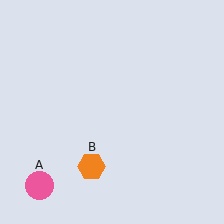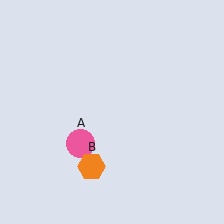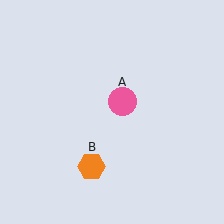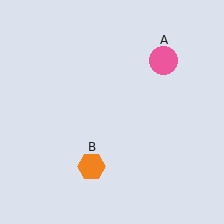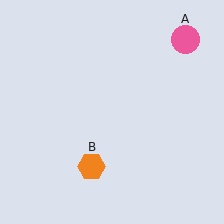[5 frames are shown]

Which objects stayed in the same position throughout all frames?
Orange hexagon (object B) remained stationary.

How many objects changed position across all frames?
1 object changed position: pink circle (object A).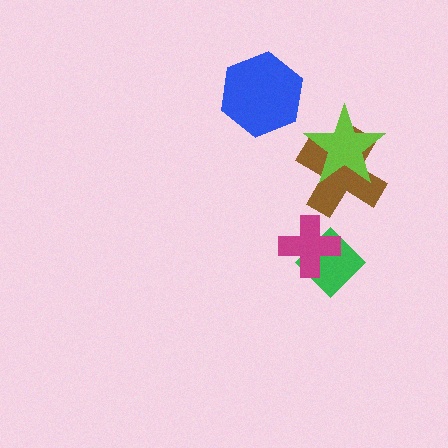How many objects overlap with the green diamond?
1 object overlaps with the green diamond.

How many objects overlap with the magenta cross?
1 object overlaps with the magenta cross.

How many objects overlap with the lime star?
1 object overlaps with the lime star.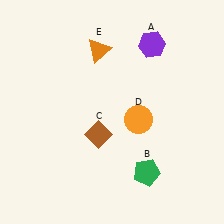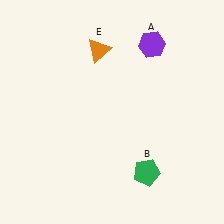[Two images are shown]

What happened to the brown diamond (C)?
The brown diamond (C) was removed in Image 2. It was in the bottom-left area of Image 1.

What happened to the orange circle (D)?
The orange circle (D) was removed in Image 2. It was in the bottom-right area of Image 1.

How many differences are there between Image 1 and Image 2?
There are 2 differences between the two images.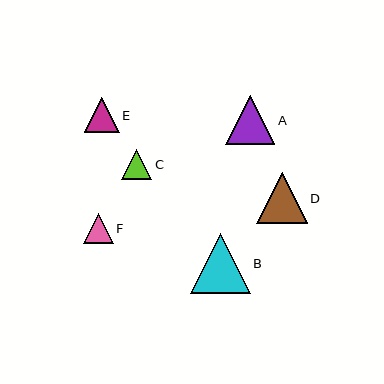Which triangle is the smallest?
Triangle C is the smallest with a size of approximately 30 pixels.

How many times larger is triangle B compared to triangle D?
Triangle B is approximately 1.2 times the size of triangle D.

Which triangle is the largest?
Triangle B is the largest with a size of approximately 60 pixels.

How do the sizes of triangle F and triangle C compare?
Triangle F and triangle C are approximately the same size.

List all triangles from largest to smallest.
From largest to smallest: B, D, A, E, F, C.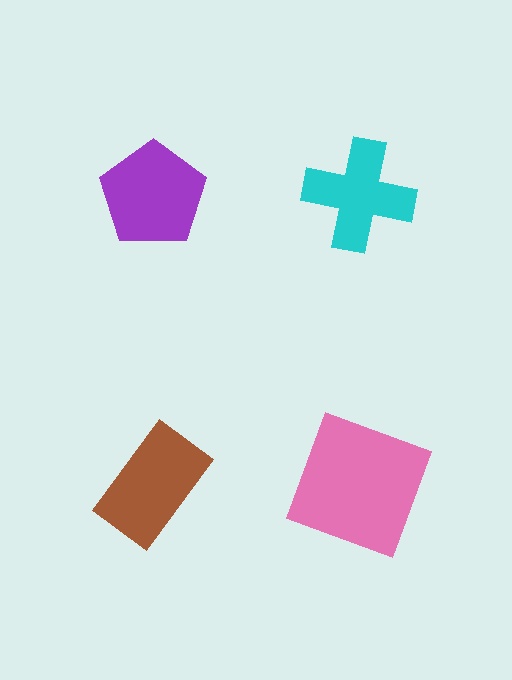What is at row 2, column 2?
A pink square.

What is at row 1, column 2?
A cyan cross.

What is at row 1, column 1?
A purple pentagon.